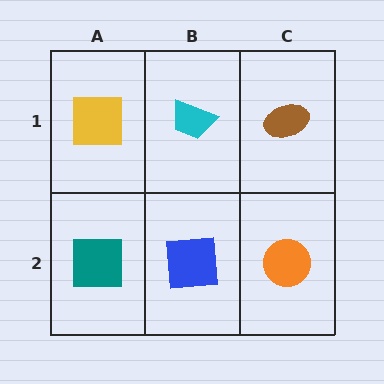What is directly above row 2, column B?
A cyan trapezoid.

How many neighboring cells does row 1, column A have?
2.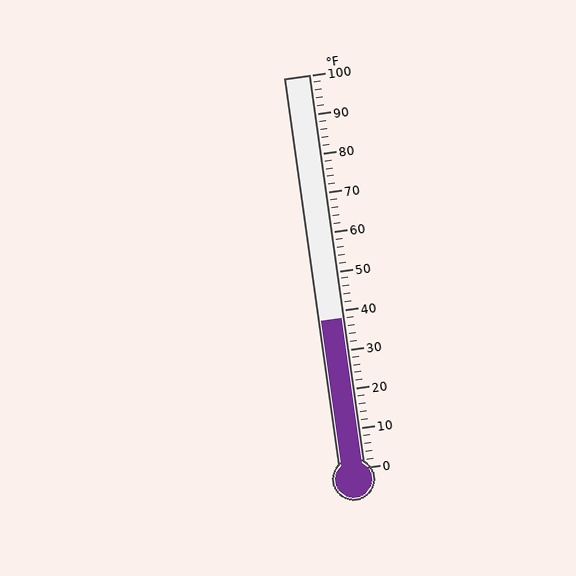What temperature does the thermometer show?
The thermometer shows approximately 38°F.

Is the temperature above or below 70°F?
The temperature is below 70°F.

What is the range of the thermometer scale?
The thermometer scale ranges from 0°F to 100°F.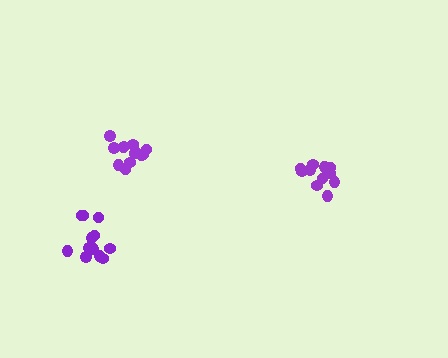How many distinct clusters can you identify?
There are 3 distinct clusters.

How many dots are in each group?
Group 1: 14 dots, Group 2: 11 dots, Group 3: 12 dots (37 total).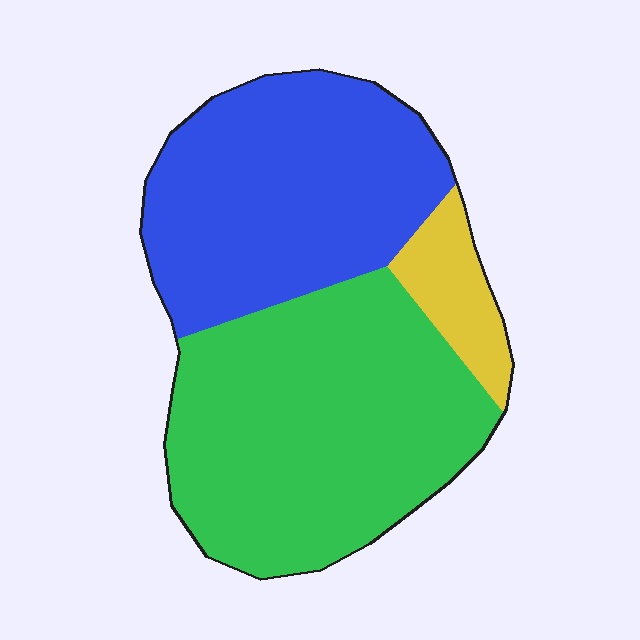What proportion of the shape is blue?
Blue covers roughly 40% of the shape.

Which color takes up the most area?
Green, at roughly 50%.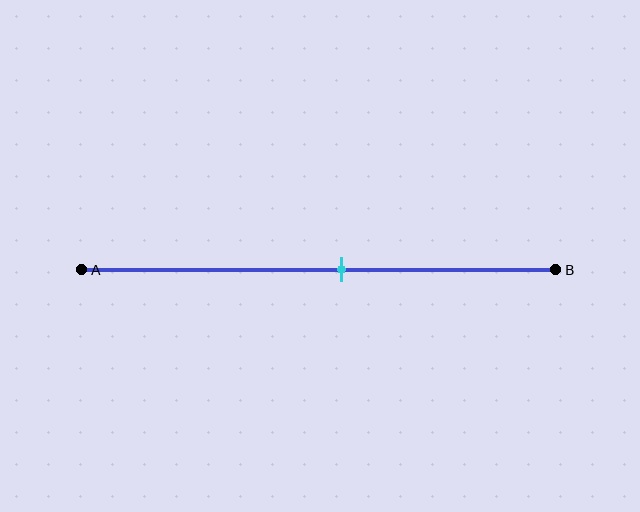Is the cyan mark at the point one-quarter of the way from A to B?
No, the mark is at about 55% from A, not at the 25% one-quarter point.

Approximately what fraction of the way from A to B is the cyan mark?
The cyan mark is approximately 55% of the way from A to B.